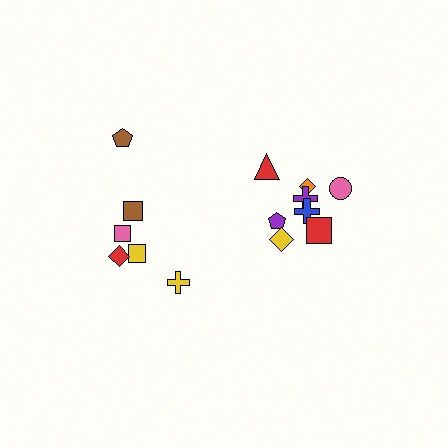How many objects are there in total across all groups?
There are 14 objects.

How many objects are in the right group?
There are 8 objects.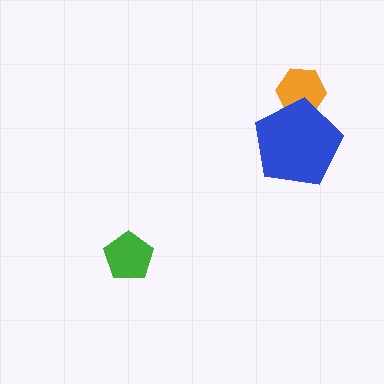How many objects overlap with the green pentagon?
0 objects overlap with the green pentagon.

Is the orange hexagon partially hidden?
Yes, it is partially covered by another shape.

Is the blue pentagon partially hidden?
No, no other shape covers it.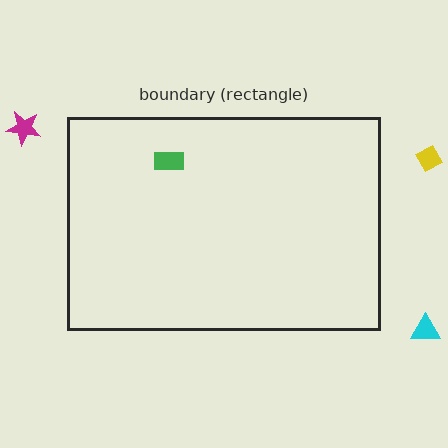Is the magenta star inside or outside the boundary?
Outside.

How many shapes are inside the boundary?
1 inside, 3 outside.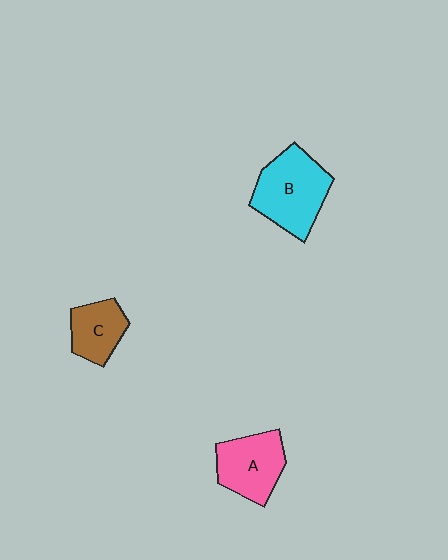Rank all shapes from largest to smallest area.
From largest to smallest: B (cyan), A (pink), C (brown).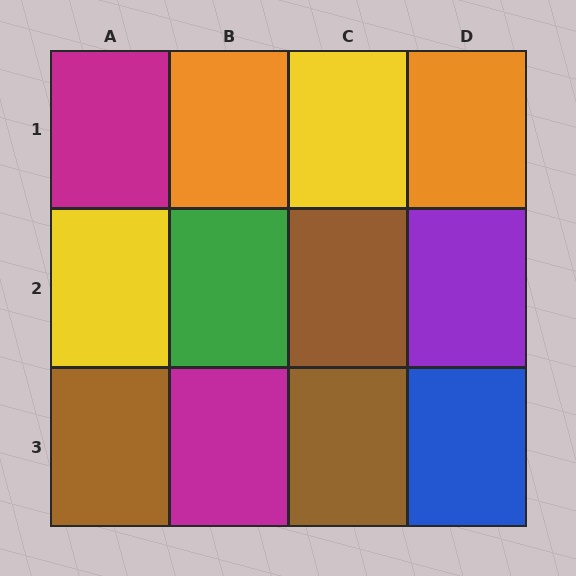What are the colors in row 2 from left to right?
Yellow, green, brown, purple.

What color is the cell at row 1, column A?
Magenta.